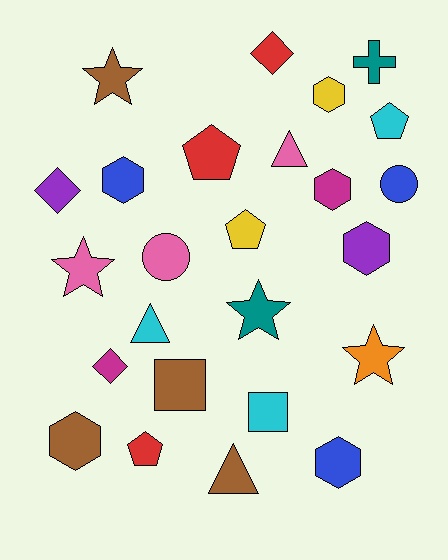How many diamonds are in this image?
There are 3 diamonds.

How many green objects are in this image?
There are no green objects.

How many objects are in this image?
There are 25 objects.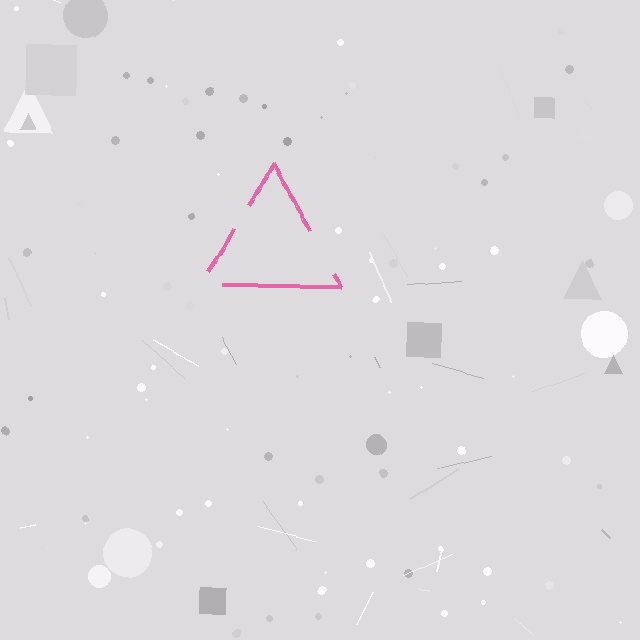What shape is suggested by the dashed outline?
The dashed outline suggests a triangle.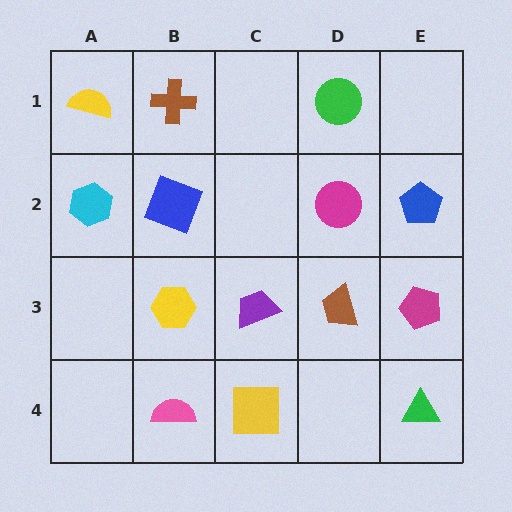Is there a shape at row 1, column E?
No, that cell is empty.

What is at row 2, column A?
A cyan hexagon.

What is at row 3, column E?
A magenta pentagon.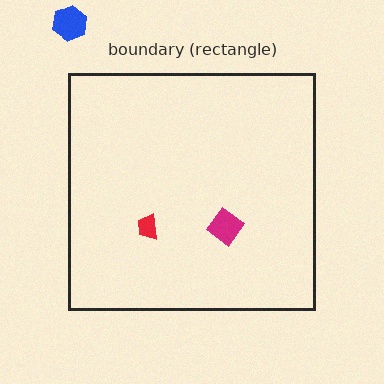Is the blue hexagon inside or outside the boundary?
Outside.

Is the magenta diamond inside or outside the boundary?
Inside.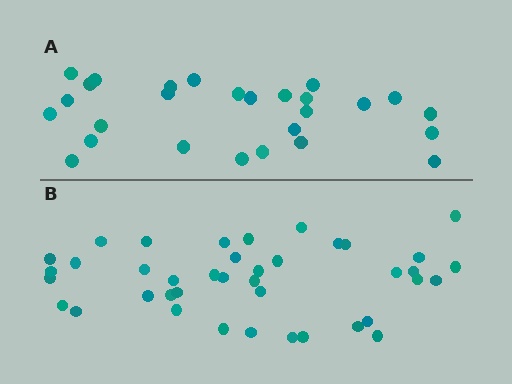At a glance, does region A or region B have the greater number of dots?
Region B (the bottom region) has more dots.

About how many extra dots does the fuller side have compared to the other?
Region B has approximately 15 more dots than region A.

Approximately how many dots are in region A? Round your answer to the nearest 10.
About 30 dots. (The exact count is 27, which rounds to 30.)